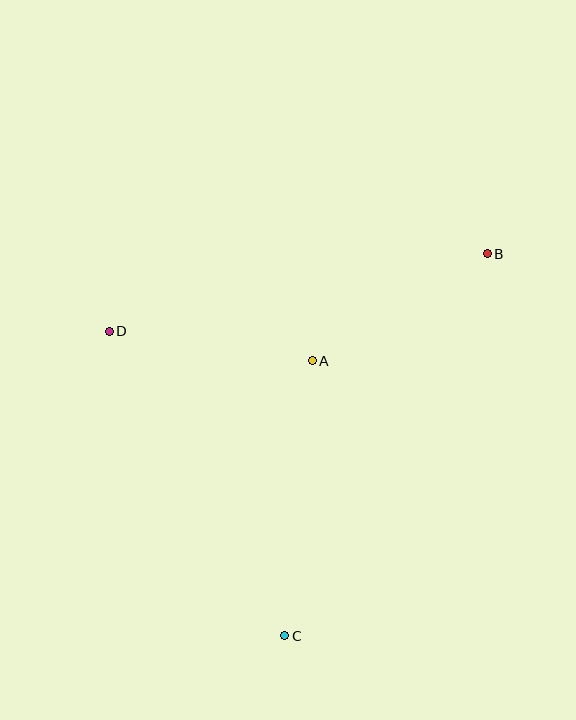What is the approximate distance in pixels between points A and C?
The distance between A and C is approximately 277 pixels.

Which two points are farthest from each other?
Points B and C are farthest from each other.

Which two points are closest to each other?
Points A and B are closest to each other.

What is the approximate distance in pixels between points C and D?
The distance between C and D is approximately 352 pixels.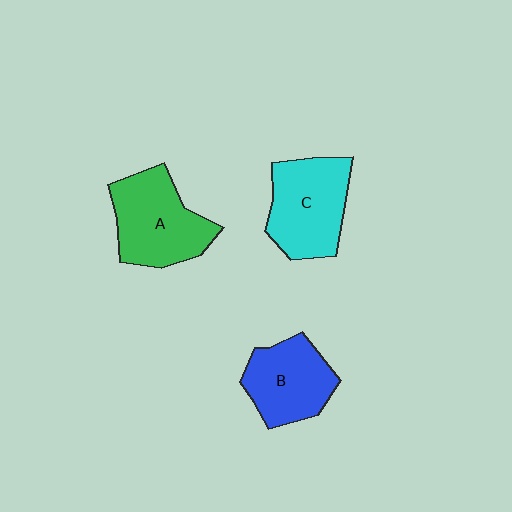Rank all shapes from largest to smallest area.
From largest to smallest: A (green), C (cyan), B (blue).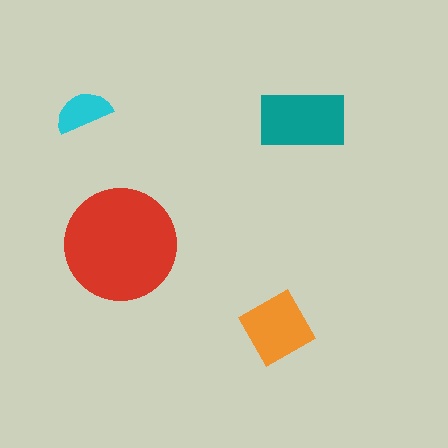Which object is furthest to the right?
The teal rectangle is rightmost.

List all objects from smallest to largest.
The cyan semicircle, the orange diamond, the teal rectangle, the red circle.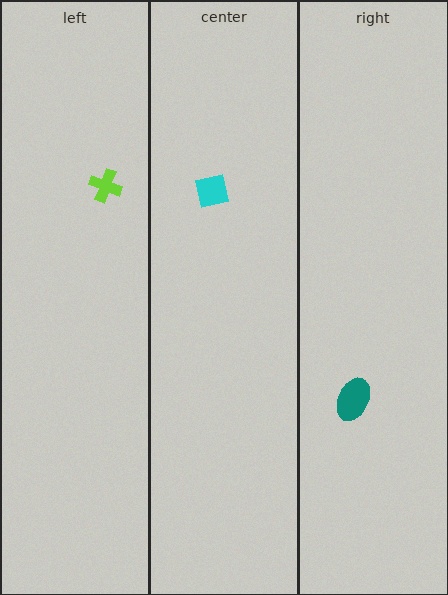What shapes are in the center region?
The cyan square.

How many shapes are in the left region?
1.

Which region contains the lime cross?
The left region.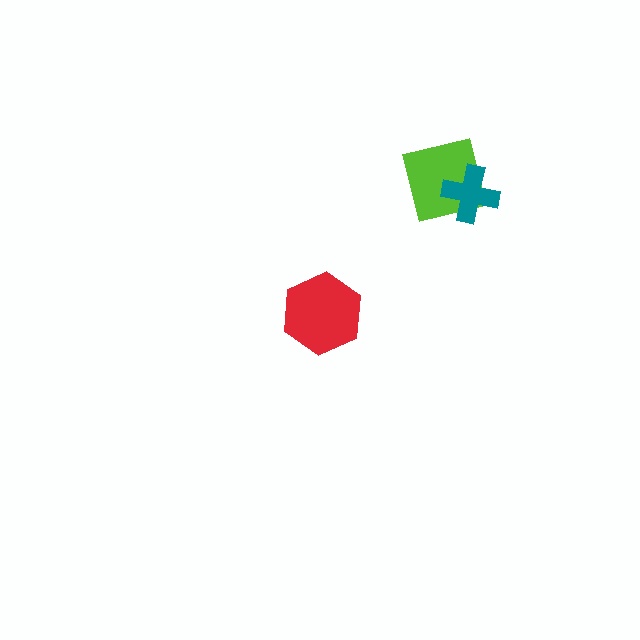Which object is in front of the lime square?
The teal cross is in front of the lime square.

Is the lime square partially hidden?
Yes, it is partially covered by another shape.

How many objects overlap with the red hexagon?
0 objects overlap with the red hexagon.